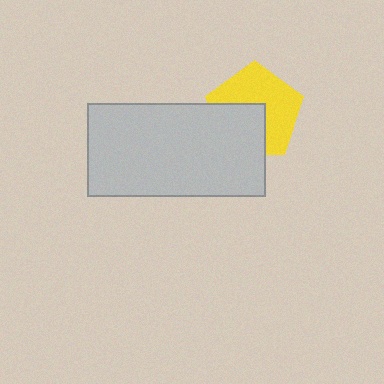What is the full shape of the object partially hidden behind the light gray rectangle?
The partially hidden object is a yellow pentagon.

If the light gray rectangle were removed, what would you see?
You would see the complete yellow pentagon.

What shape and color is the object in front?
The object in front is a light gray rectangle.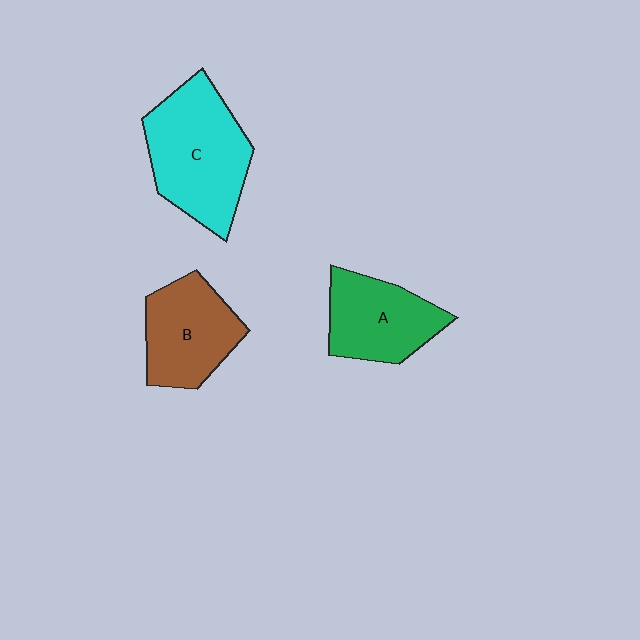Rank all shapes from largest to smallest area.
From largest to smallest: C (cyan), B (brown), A (green).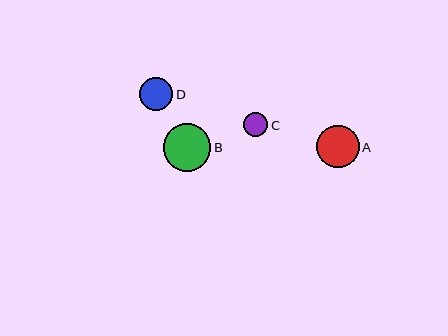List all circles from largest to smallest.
From largest to smallest: B, A, D, C.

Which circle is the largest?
Circle B is the largest with a size of approximately 47 pixels.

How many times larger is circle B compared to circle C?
Circle B is approximately 2.0 times the size of circle C.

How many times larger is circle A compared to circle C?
Circle A is approximately 1.8 times the size of circle C.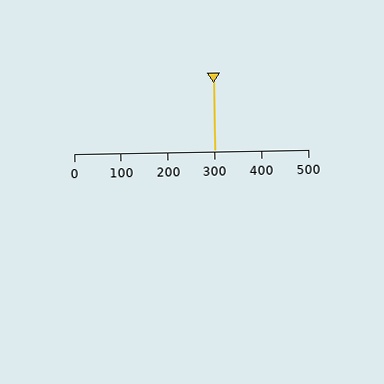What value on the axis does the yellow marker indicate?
The marker indicates approximately 300.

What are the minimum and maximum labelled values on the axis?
The axis runs from 0 to 500.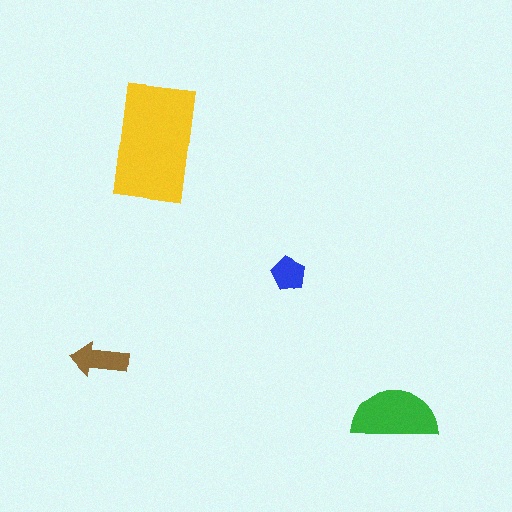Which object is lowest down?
The green semicircle is bottommost.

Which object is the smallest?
The blue pentagon.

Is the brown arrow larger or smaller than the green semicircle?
Smaller.